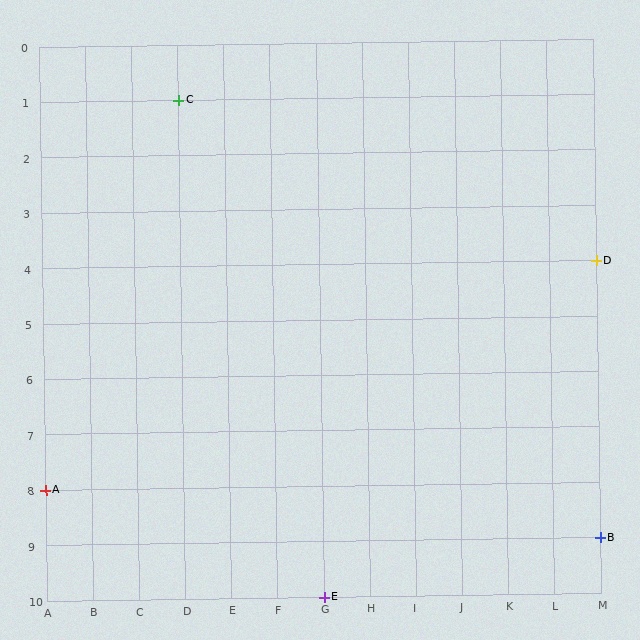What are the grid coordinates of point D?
Point D is at grid coordinates (M, 4).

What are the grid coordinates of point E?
Point E is at grid coordinates (G, 10).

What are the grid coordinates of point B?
Point B is at grid coordinates (M, 9).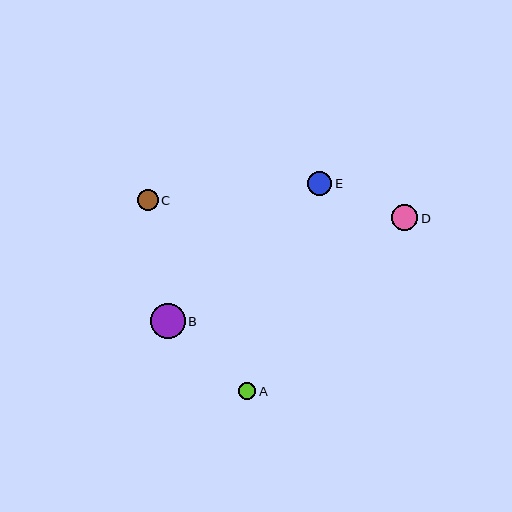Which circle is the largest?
Circle B is the largest with a size of approximately 35 pixels.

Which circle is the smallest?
Circle A is the smallest with a size of approximately 17 pixels.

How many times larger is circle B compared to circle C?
Circle B is approximately 1.7 times the size of circle C.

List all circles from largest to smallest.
From largest to smallest: B, D, E, C, A.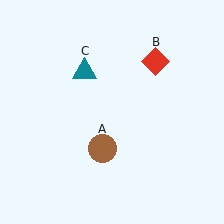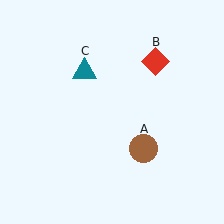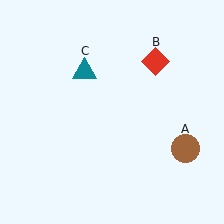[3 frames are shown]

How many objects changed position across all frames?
1 object changed position: brown circle (object A).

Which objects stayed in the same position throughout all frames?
Red diamond (object B) and teal triangle (object C) remained stationary.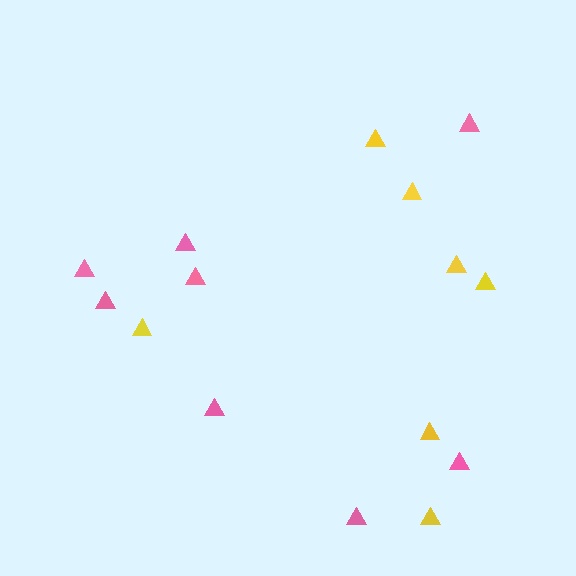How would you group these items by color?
There are 2 groups: one group of yellow triangles (7) and one group of pink triangles (8).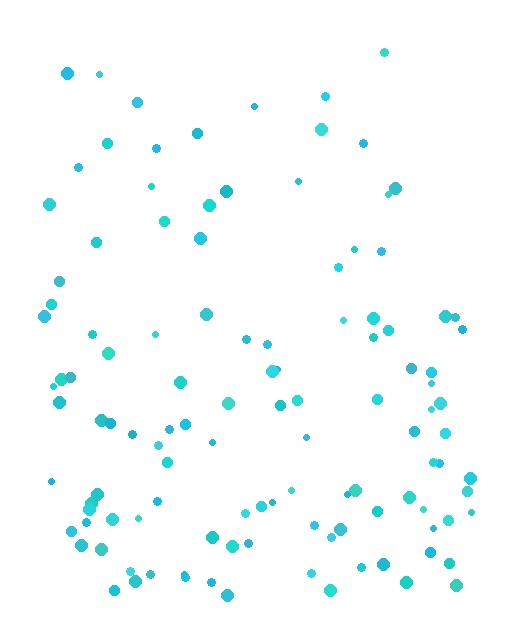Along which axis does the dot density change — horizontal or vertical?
Vertical.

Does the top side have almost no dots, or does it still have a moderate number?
Still a moderate number, just noticeably fewer than the bottom.